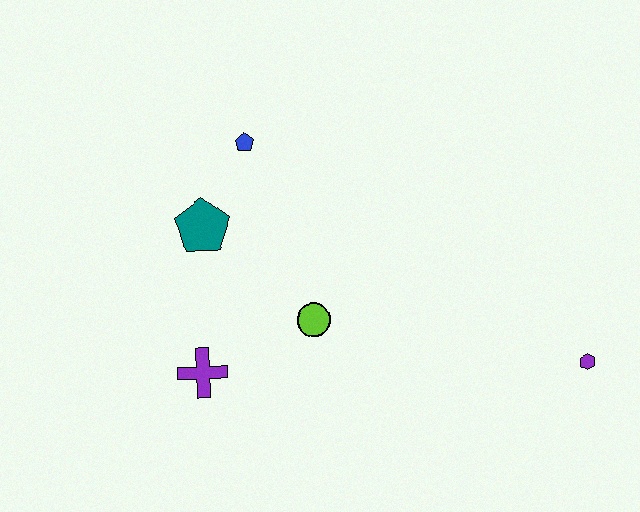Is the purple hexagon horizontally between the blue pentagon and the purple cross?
No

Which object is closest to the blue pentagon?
The teal pentagon is closest to the blue pentagon.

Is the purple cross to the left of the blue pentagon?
Yes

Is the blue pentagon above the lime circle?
Yes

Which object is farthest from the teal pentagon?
The purple hexagon is farthest from the teal pentagon.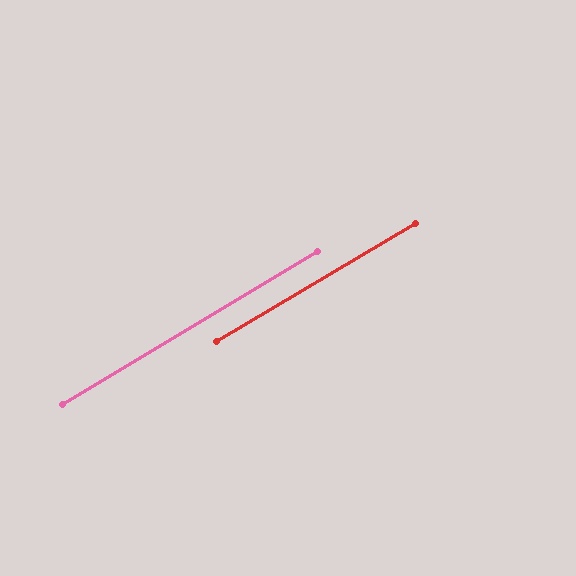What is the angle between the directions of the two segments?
Approximately 0 degrees.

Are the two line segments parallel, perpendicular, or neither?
Parallel — their directions differ by only 0.4°.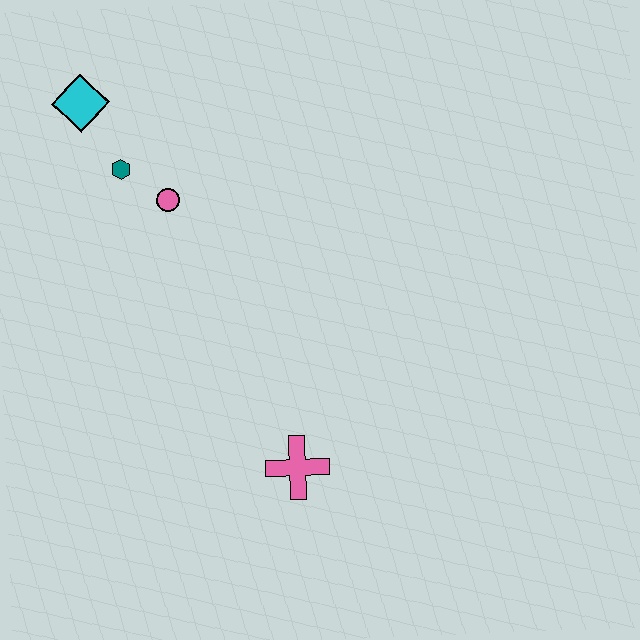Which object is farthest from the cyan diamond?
The pink cross is farthest from the cyan diamond.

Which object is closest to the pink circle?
The teal hexagon is closest to the pink circle.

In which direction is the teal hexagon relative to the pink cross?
The teal hexagon is above the pink cross.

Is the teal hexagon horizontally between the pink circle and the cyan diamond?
Yes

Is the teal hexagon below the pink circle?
No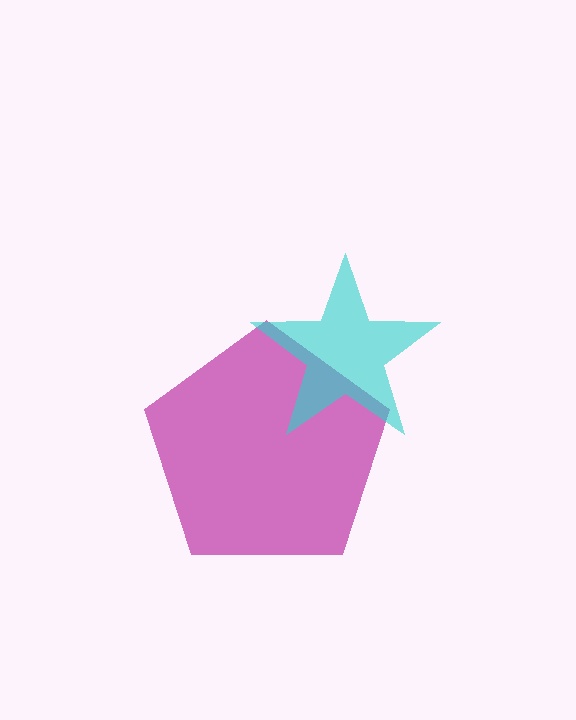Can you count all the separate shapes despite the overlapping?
Yes, there are 2 separate shapes.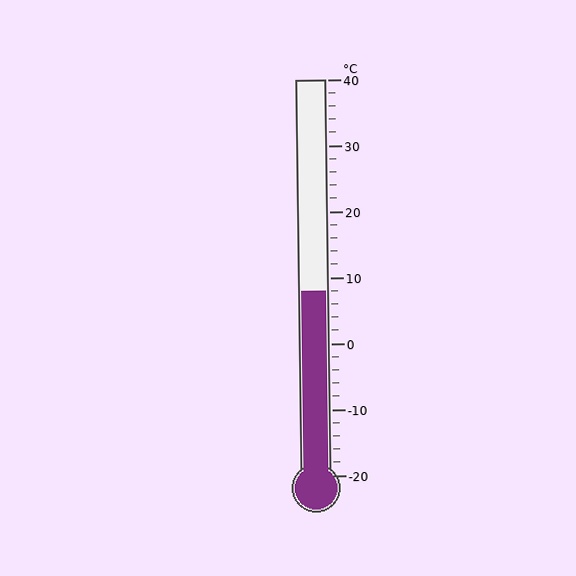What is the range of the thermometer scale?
The thermometer scale ranges from -20°C to 40°C.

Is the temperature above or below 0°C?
The temperature is above 0°C.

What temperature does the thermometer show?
The thermometer shows approximately 8°C.